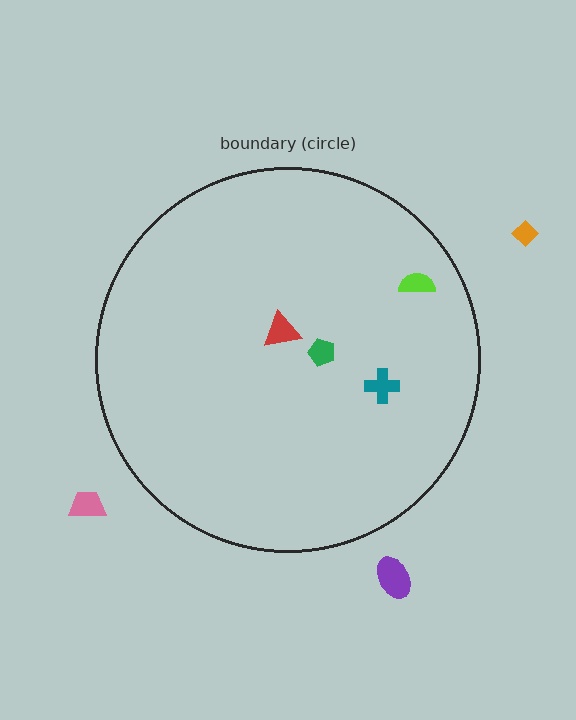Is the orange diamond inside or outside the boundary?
Outside.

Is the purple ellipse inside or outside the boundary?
Outside.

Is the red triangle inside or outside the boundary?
Inside.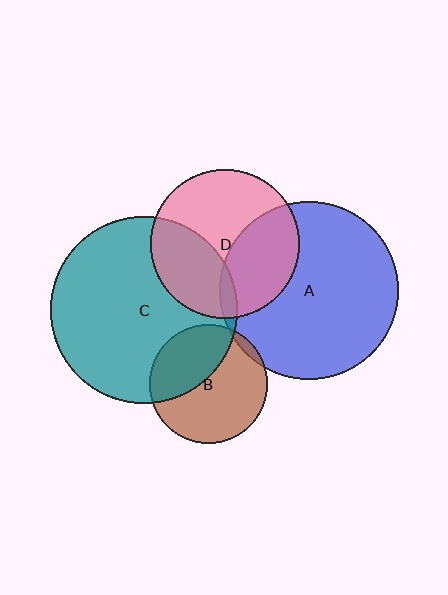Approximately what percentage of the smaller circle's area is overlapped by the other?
Approximately 35%.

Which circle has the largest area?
Circle C (teal).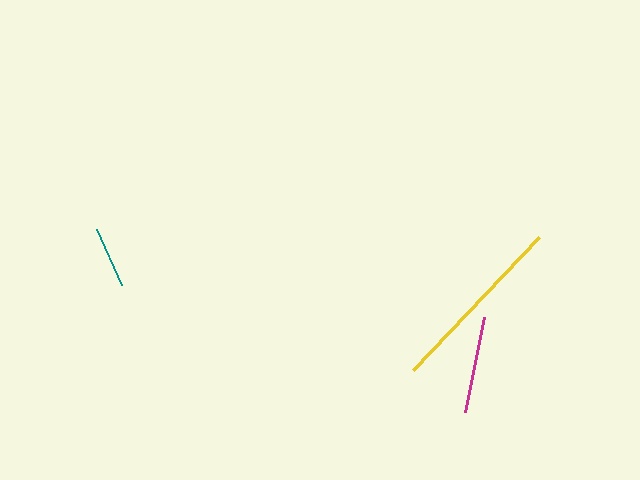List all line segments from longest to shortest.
From longest to shortest: yellow, magenta, teal.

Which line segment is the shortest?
The teal line is the shortest at approximately 61 pixels.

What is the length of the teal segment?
The teal segment is approximately 61 pixels long.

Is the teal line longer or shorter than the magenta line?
The magenta line is longer than the teal line.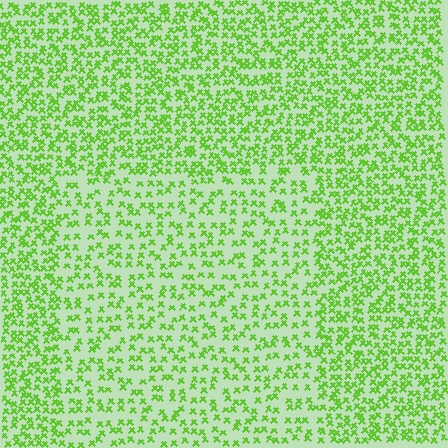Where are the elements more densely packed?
The elements are more densely packed outside the rectangle boundary.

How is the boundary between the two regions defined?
The boundary is defined by a change in element density (approximately 1.7x ratio). All elements are the same color, size, and shape.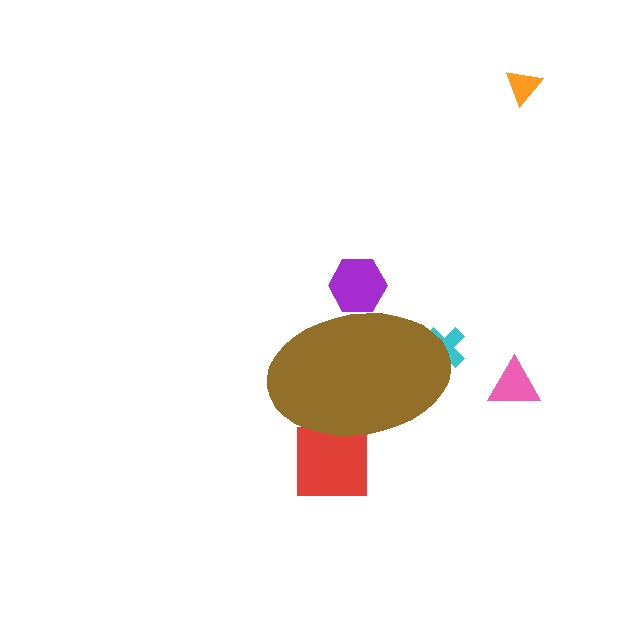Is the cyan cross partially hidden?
Yes, the cyan cross is partially hidden behind the brown ellipse.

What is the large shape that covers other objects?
A brown ellipse.